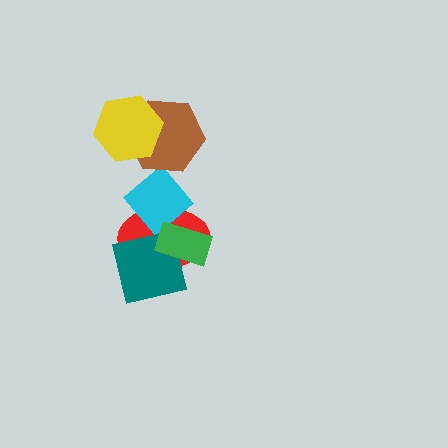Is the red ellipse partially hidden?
Yes, it is partially covered by another shape.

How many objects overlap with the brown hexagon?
2 objects overlap with the brown hexagon.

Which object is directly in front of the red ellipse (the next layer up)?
The cyan diamond is directly in front of the red ellipse.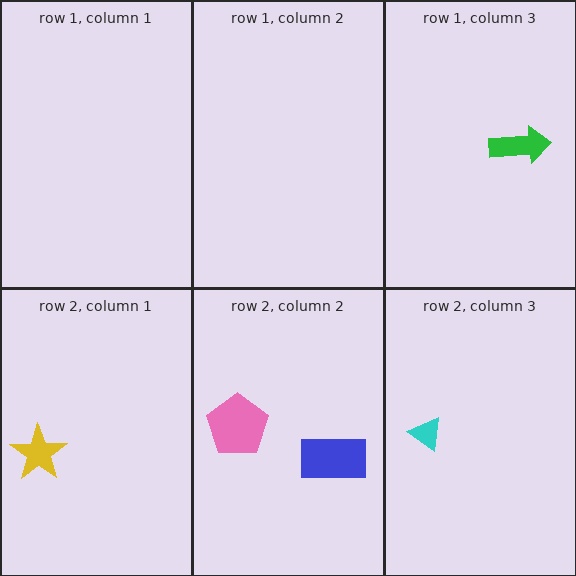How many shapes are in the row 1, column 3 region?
1.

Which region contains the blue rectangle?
The row 2, column 2 region.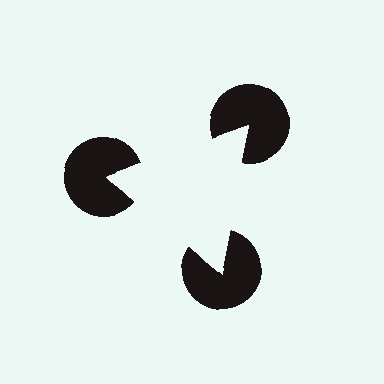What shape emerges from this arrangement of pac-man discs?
An illusory triangle — its edges are inferred from the aligned wedge cuts in the pac-man discs, not physically drawn.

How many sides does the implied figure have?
3 sides.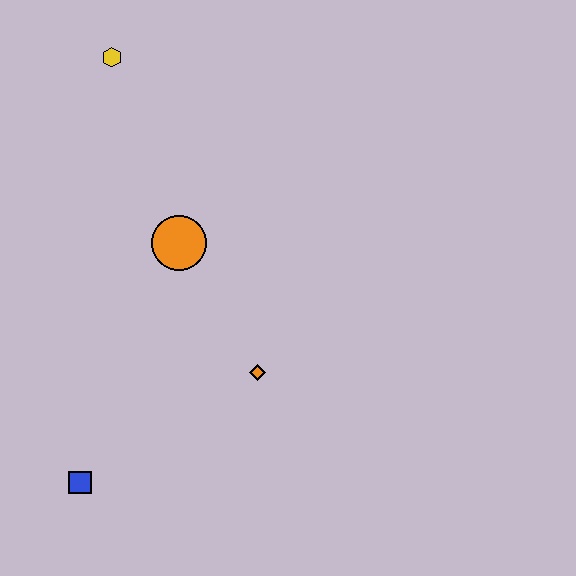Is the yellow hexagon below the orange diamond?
No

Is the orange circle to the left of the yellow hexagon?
No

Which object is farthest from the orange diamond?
The yellow hexagon is farthest from the orange diamond.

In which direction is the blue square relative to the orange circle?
The blue square is below the orange circle.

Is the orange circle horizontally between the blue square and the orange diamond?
Yes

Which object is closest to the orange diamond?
The orange circle is closest to the orange diamond.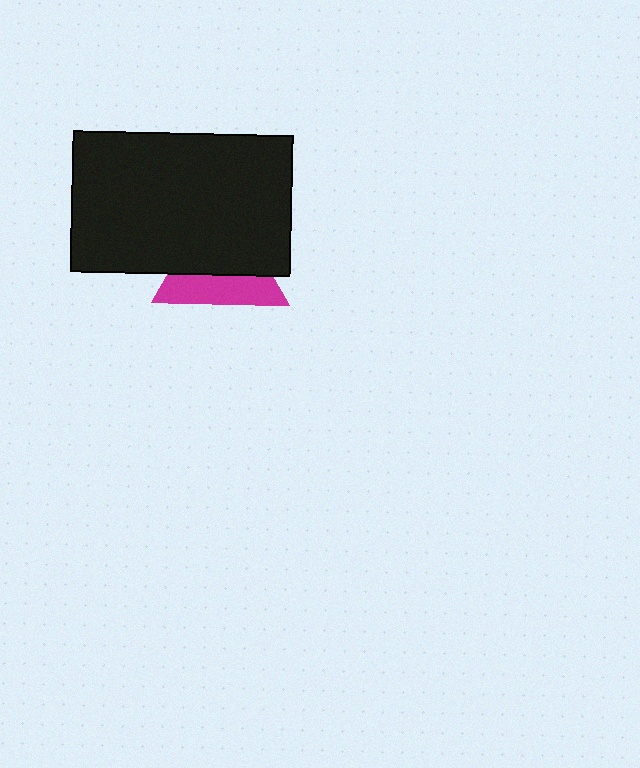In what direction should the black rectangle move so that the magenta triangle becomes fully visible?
The black rectangle should move up. That is the shortest direction to clear the overlap and leave the magenta triangle fully visible.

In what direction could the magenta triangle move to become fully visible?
The magenta triangle could move down. That would shift it out from behind the black rectangle entirely.